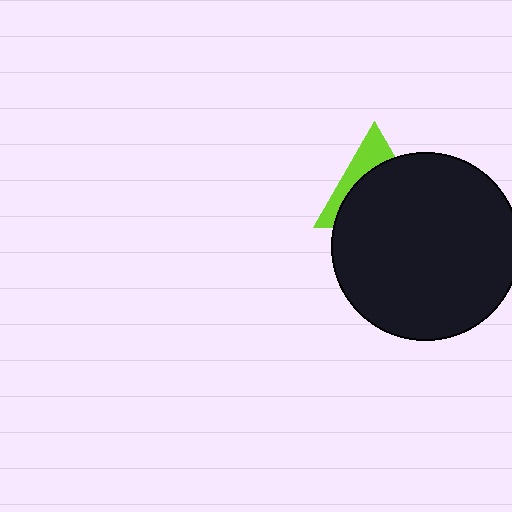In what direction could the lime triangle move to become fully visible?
The lime triangle could move up. That would shift it out from behind the black circle entirely.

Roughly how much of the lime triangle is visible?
A small part of it is visible (roughly 33%).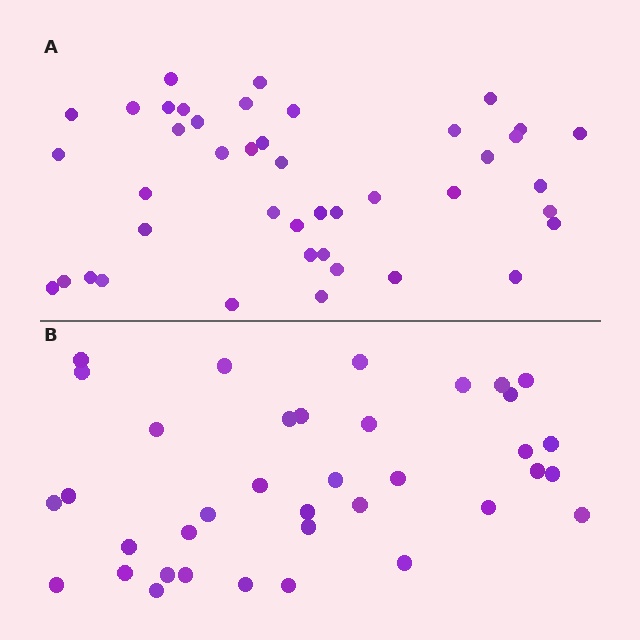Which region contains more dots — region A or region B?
Region A (the top region) has more dots.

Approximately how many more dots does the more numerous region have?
Region A has about 6 more dots than region B.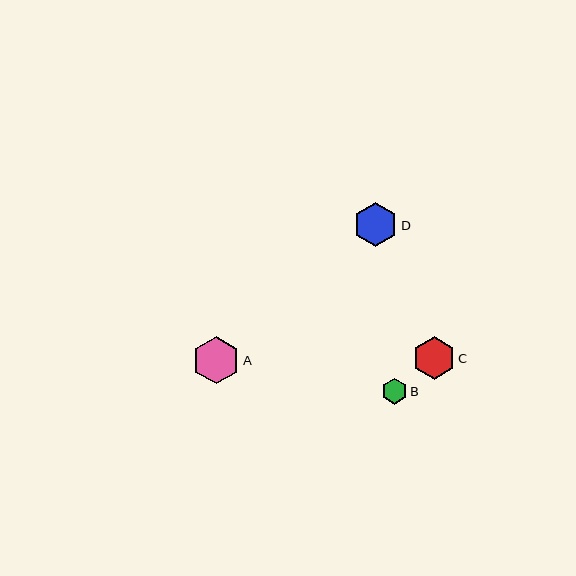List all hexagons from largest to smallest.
From largest to smallest: A, D, C, B.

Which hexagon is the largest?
Hexagon A is the largest with a size of approximately 47 pixels.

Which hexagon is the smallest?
Hexagon B is the smallest with a size of approximately 26 pixels.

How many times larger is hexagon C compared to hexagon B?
Hexagon C is approximately 1.6 times the size of hexagon B.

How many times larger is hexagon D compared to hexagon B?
Hexagon D is approximately 1.7 times the size of hexagon B.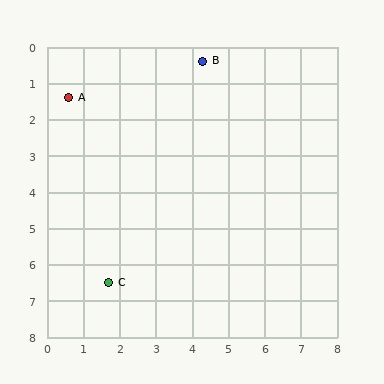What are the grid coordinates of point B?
Point B is at approximately (4.3, 0.4).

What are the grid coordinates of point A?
Point A is at approximately (0.6, 1.4).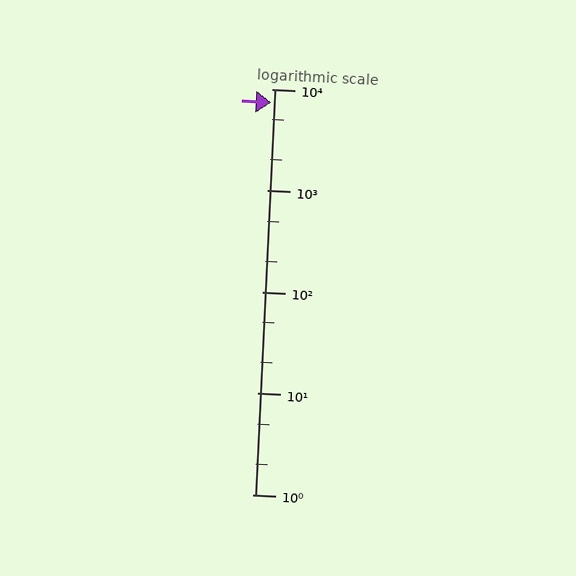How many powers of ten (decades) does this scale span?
The scale spans 4 decades, from 1 to 10000.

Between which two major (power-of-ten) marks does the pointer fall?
The pointer is between 1000 and 10000.